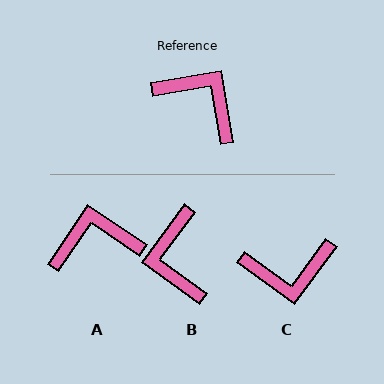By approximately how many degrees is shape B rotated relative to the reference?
Approximately 134 degrees counter-clockwise.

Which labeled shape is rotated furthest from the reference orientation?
C, about 135 degrees away.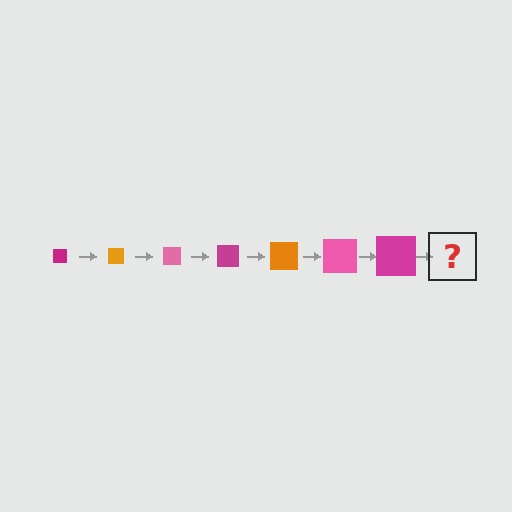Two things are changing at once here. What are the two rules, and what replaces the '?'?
The two rules are that the square grows larger each step and the color cycles through magenta, orange, and pink. The '?' should be an orange square, larger than the previous one.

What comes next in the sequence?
The next element should be an orange square, larger than the previous one.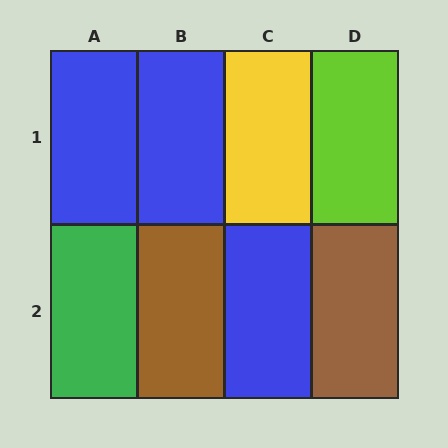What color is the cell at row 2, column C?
Blue.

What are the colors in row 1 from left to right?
Blue, blue, yellow, lime.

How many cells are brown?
2 cells are brown.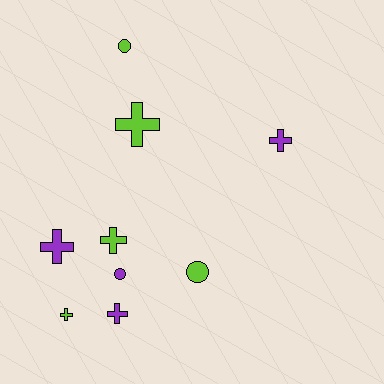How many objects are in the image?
There are 9 objects.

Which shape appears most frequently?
Cross, with 6 objects.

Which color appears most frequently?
Lime, with 5 objects.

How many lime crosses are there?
There are 3 lime crosses.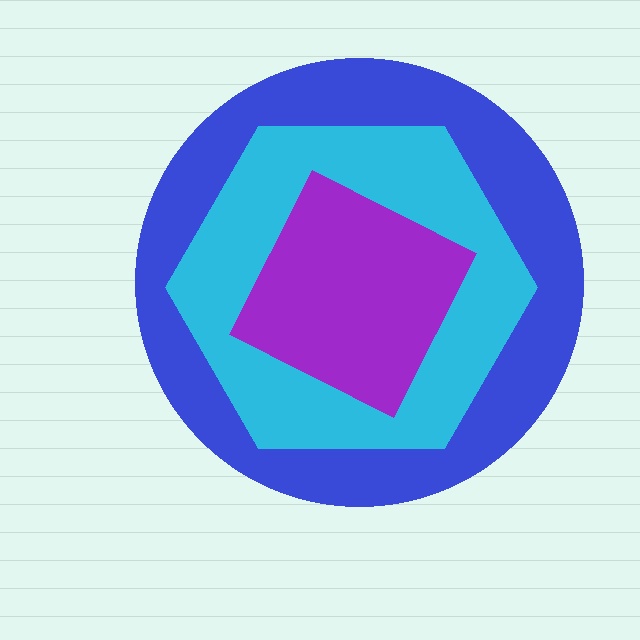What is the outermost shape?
The blue circle.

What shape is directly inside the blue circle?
The cyan hexagon.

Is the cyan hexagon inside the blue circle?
Yes.